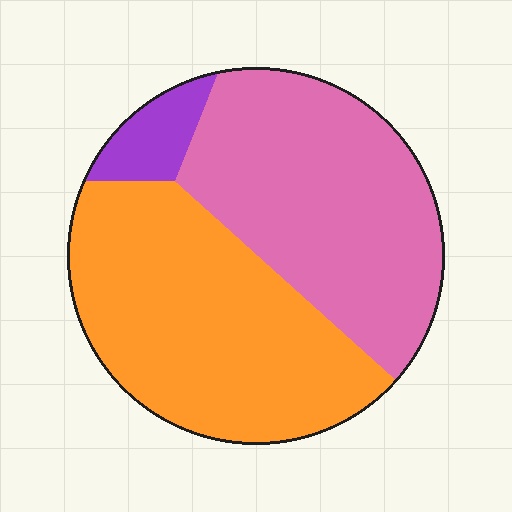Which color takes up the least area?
Purple, at roughly 5%.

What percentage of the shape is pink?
Pink covers roughly 45% of the shape.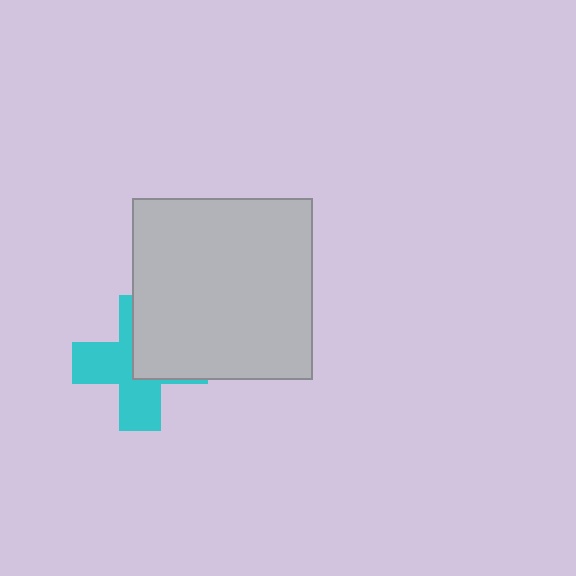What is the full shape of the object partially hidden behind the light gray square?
The partially hidden object is a cyan cross.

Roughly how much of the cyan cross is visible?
About half of it is visible (roughly 56%).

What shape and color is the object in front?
The object in front is a light gray square.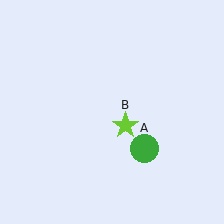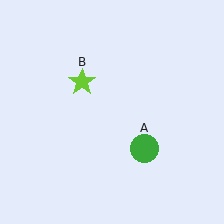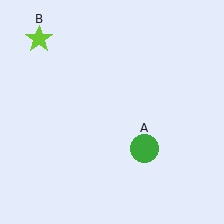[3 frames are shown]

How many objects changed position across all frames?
1 object changed position: lime star (object B).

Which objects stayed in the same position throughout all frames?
Green circle (object A) remained stationary.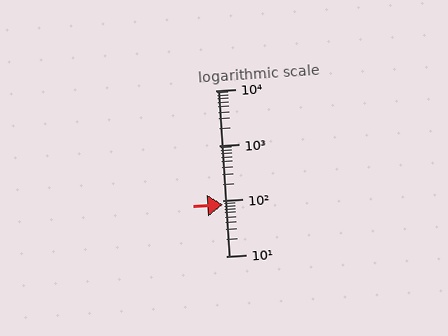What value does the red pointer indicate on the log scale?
The pointer indicates approximately 85.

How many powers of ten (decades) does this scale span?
The scale spans 3 decades, from 10 to 10000.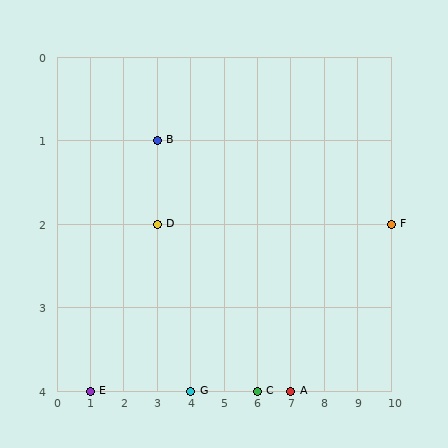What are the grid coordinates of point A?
Point A is at grid coordinates (7, 4).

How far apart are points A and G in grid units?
Points A and G are 3 columns apart.